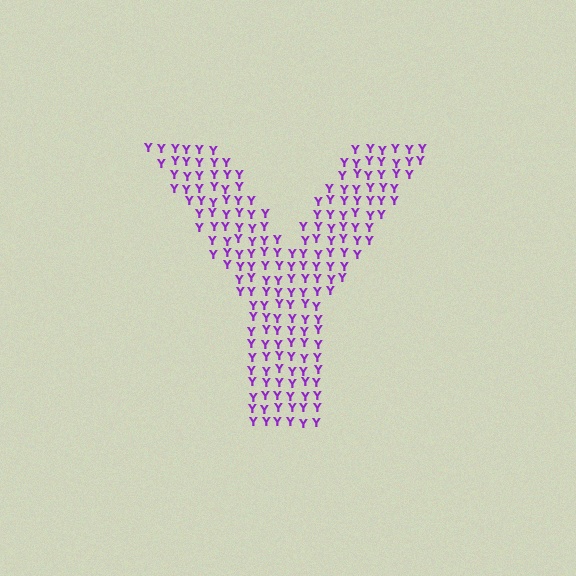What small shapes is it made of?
It is made of small letter Y's.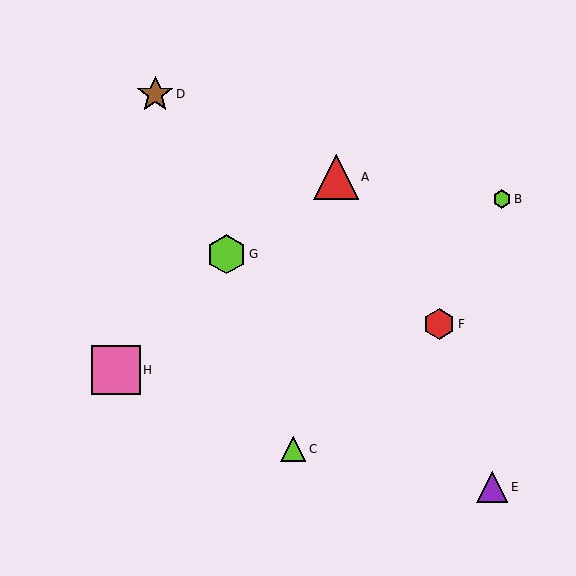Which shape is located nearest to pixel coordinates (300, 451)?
The lime triangle (labeled C) at (293, 449) is nearest to that location.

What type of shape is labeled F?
Shape F is a red hexagon.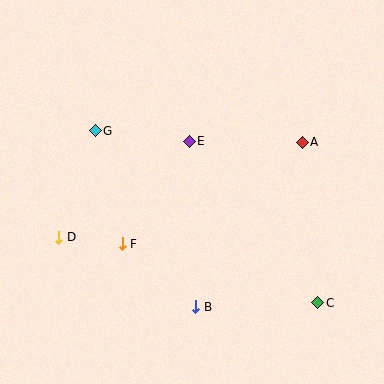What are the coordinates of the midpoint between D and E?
The midpoint between D and E is at (124, 189).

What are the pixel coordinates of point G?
Point G is at (95, 131).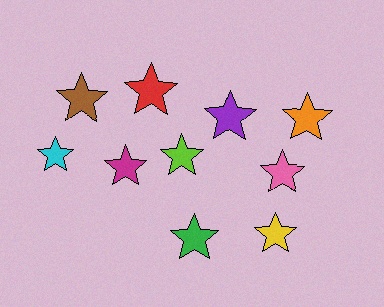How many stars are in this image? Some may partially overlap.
There are 10 stars.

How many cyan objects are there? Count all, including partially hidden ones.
There is 1 cyan object.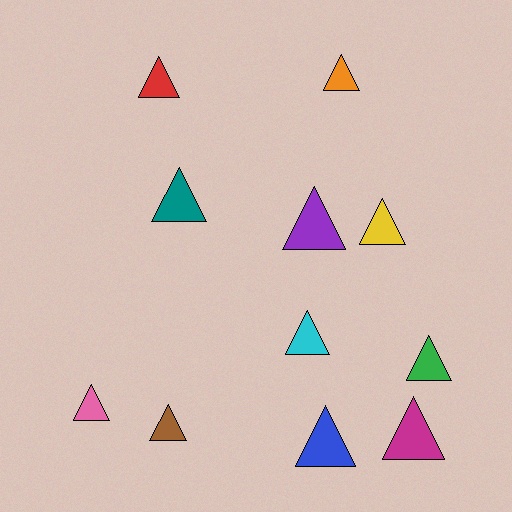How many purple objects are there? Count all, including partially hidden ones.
There is 1 purple object.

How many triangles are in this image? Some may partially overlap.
There are 11 triangles.